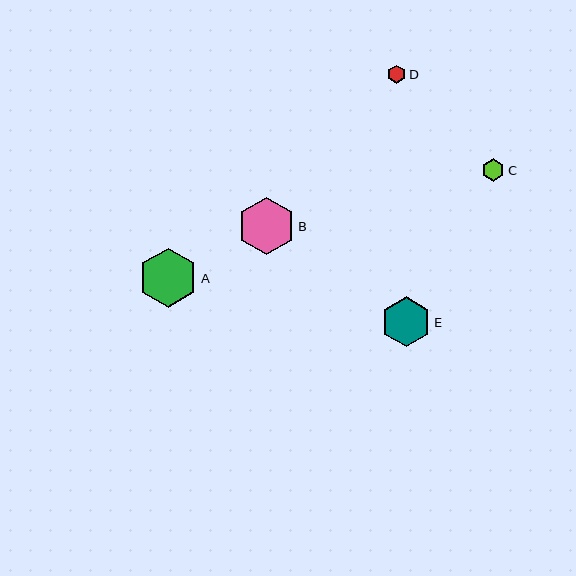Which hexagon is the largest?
Hexagon A is the largest with a size of approximately 59 pixels.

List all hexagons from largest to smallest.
From largest to smallest: A, B, E, C, D.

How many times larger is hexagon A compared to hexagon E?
Hexagon A is approximately 1.2 times the size of hexagon E.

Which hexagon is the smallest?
Hexagon D is the smallest with a size of approximately 19 pixels.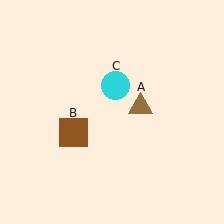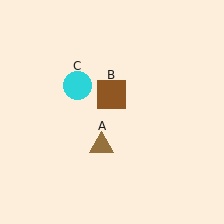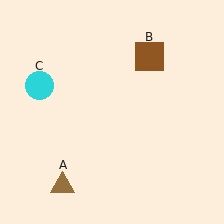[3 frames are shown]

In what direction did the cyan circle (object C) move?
The cyan circle (object C) moved left.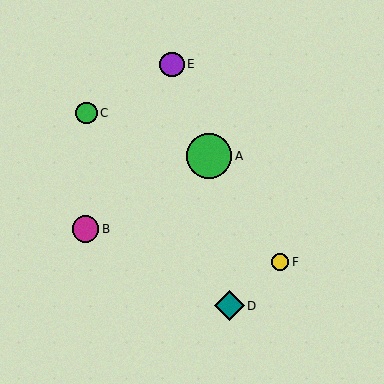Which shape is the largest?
The green circle (labeled A) is the largest.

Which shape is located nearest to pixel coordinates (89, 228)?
The magenta circle (labeled B) at (86, 229) is nearest to that location.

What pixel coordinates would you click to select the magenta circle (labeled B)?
Click at (86, 229) to select the magenta circle B.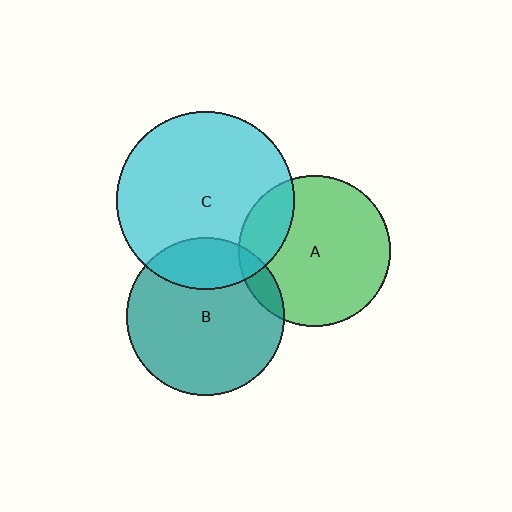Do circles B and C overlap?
Yes.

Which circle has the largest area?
Circle C (cyan).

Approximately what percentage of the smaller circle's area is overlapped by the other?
Approximately 25%.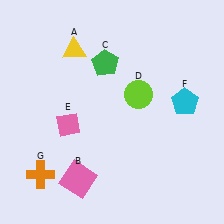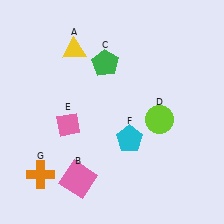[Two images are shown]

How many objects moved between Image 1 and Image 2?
2 objects moved between the two images.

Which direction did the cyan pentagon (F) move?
The cyan pentagon (F) moved left.